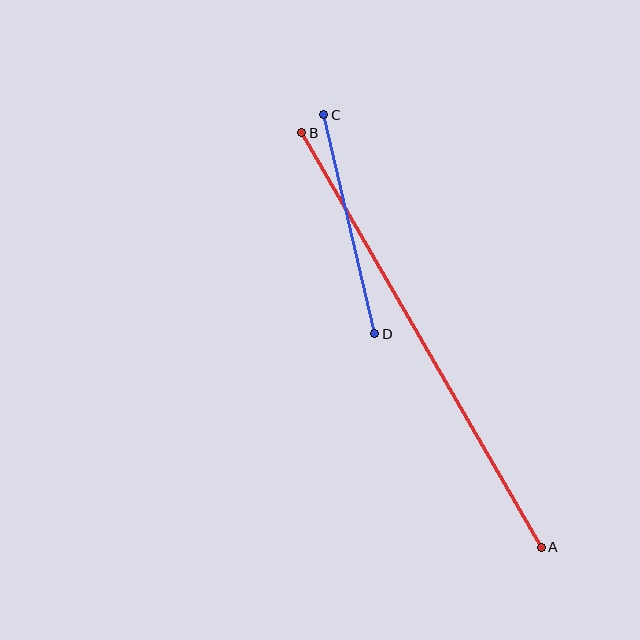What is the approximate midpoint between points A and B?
The midpoint is at approximately (421, 340) pixels.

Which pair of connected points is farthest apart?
Points A and B are farthest apart.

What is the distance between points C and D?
The distance is approximately 225 pixels.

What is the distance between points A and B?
The distance is approximately 478 pixels.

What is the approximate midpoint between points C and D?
The midpoint is at approximately (349, 224) pixels.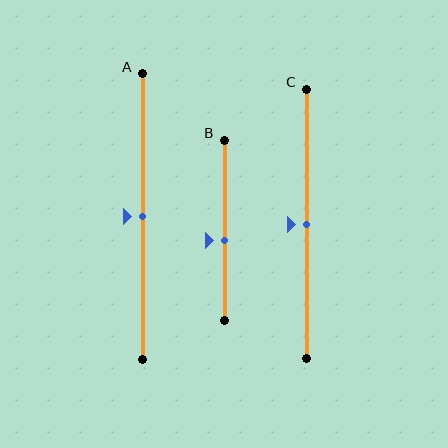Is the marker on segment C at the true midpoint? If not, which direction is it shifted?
Yes, the marker on segment C is at the true midpoint.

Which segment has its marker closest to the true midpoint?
Segment A has its marker closest to the true midpoint.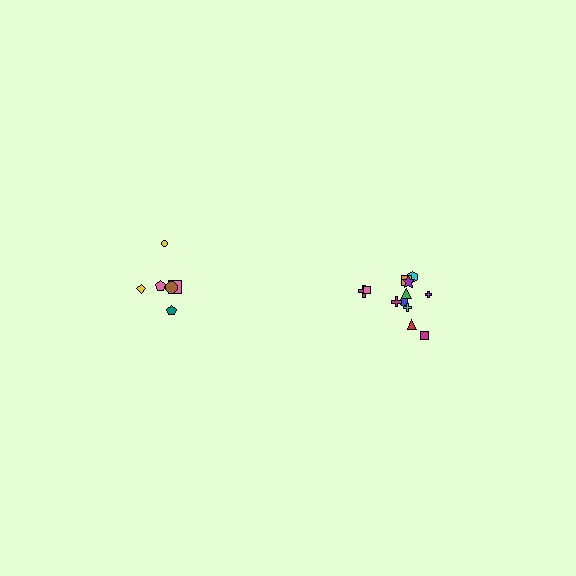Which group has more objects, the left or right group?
The right group.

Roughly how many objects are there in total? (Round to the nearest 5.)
Roughly 20 objects in total.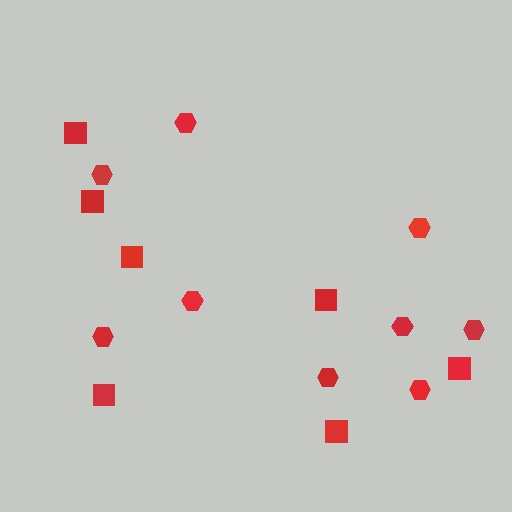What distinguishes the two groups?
There are 2 groups: one group of squares (7) and one group of hexagons (9).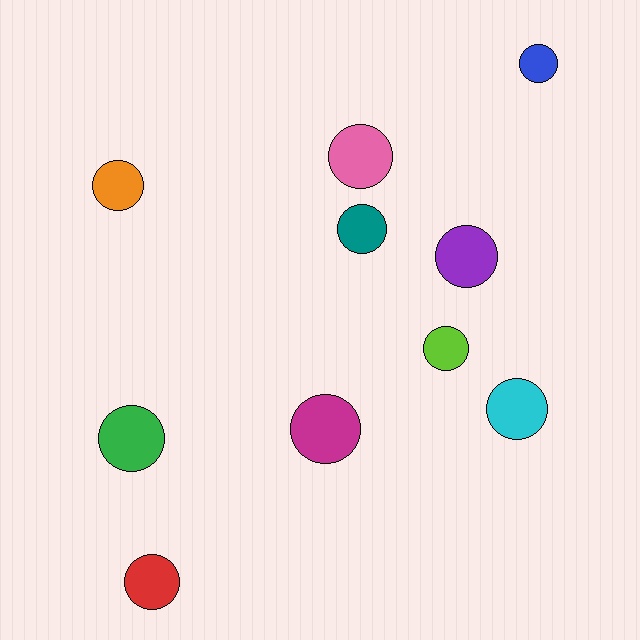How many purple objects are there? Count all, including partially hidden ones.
There is 1 purple object.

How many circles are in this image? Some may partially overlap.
There are 10 circles.